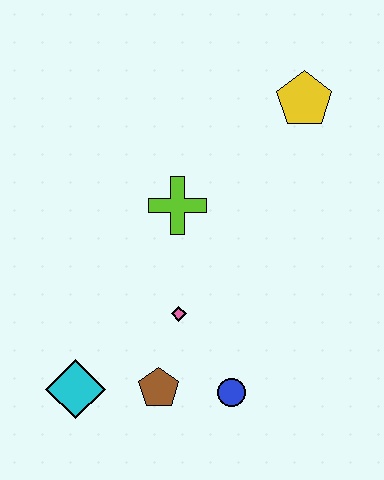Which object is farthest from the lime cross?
The cyan diamond is farthest from the lime cross.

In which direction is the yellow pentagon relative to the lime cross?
The yellow pentagon is to the right of the lime cross.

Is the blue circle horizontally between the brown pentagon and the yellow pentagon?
Yes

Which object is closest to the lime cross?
The pink diamond is closest to the lime cross.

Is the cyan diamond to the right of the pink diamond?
No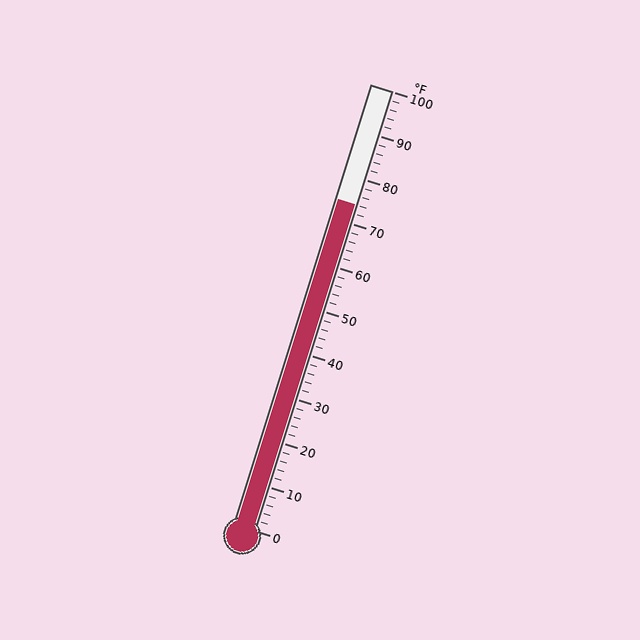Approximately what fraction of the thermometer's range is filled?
The thermometer is filled to approximately 75% of its range.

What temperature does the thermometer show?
The thermometer shows approximately 74°F.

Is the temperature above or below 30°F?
The temperature is above 30°F.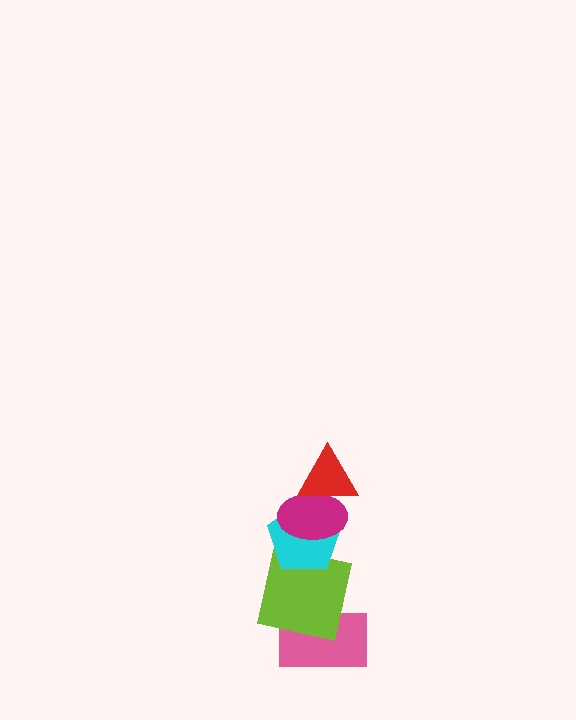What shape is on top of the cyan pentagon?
The magenta ellipse is on top of the cyan pentagon.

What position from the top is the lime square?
The lime square is 4th from the top.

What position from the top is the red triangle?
The red triangle is 1st from the top.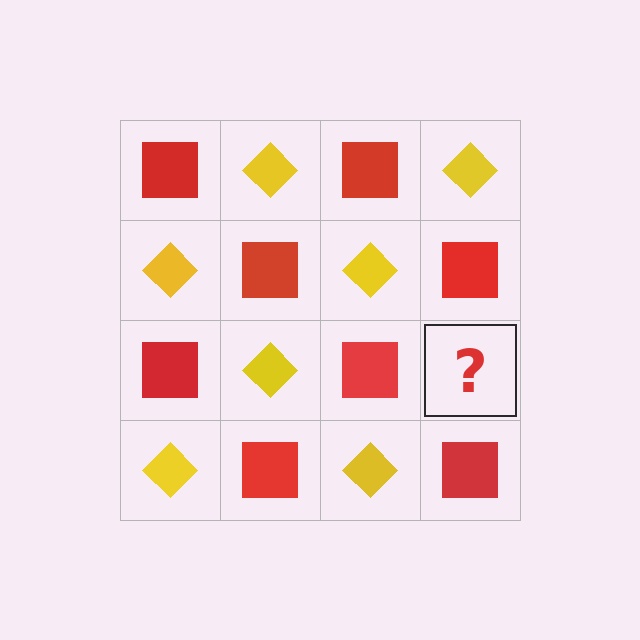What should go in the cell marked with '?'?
The missing cell should contain a yellow diamond.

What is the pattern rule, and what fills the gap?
The rule is that it alternates red square and yellow diamond in a checkerboard pattern. The gap should be filled with a yellow diamond.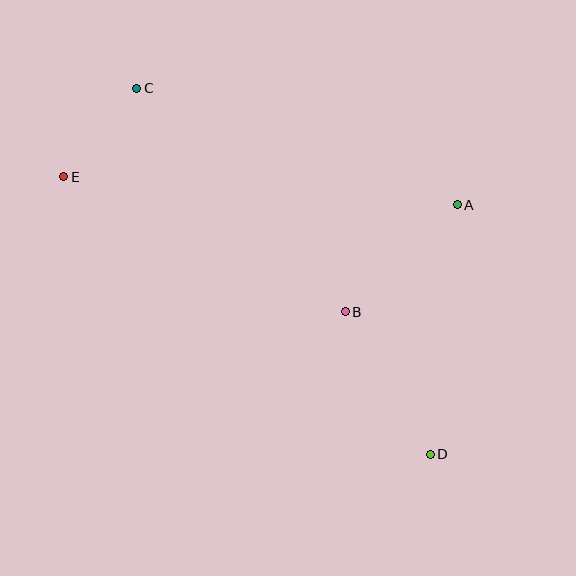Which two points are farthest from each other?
Points C and D are farthest from each other.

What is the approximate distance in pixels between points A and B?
The distance between A and B is approximately 155 pixels.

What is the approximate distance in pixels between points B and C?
The distance between B and C is approximately 305 pixels.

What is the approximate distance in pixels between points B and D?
The distance between B and D is approximately 166 pixels.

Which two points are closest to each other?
Points C and E are closest to each other.